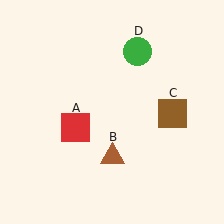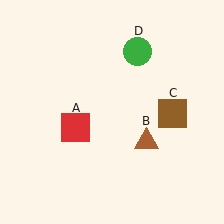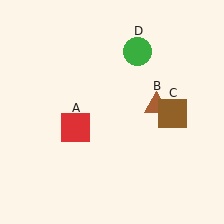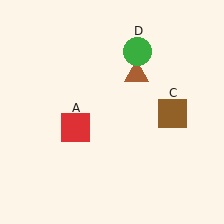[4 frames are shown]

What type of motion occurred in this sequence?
The brown triangle (object B) rotated counterclockwise around the center of the scene.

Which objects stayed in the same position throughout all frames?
Red square (object A) and brown square (object C) and green circle (object D) remained stationary.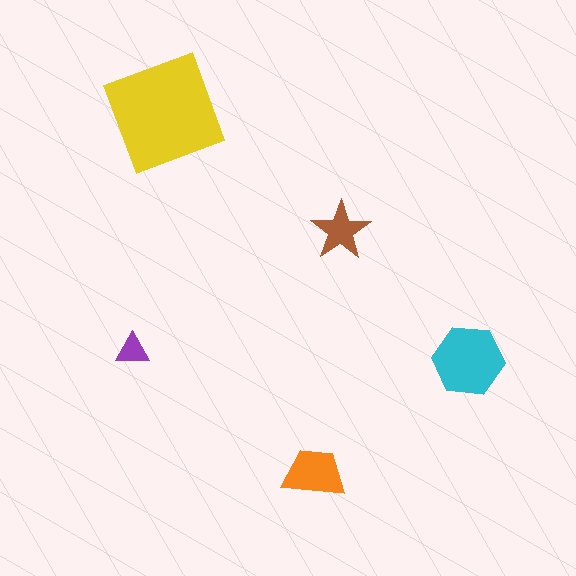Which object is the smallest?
The purple triangle.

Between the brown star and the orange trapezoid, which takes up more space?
The orange trapezoid.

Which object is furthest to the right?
The cyan hexagon is rightmost.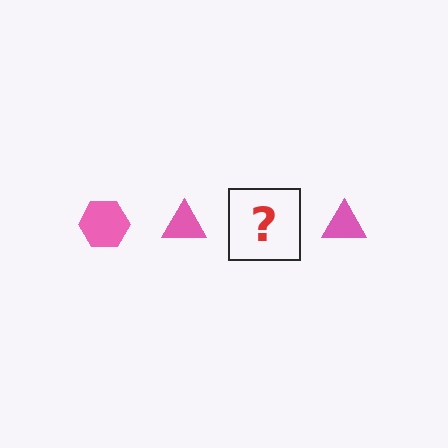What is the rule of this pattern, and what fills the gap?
The rule is that the pattern cycles through hexagon, triangle shapes in pink. The gap should be filled with a pink hexagon.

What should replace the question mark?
The question mark should be replaced with a pink hexagon.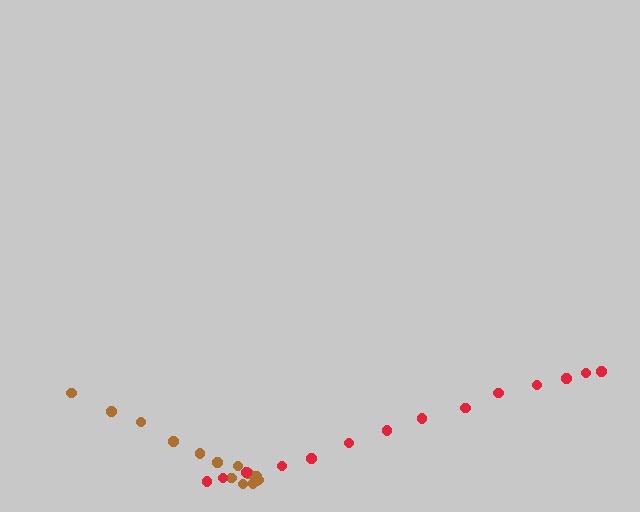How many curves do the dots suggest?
There are 2 distinct paths.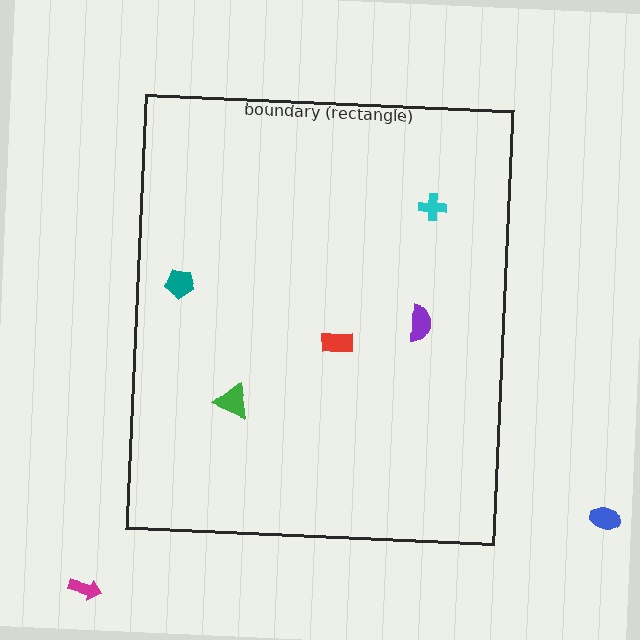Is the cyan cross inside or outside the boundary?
Inside.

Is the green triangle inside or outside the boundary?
Inside.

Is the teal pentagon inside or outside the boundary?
Inside.